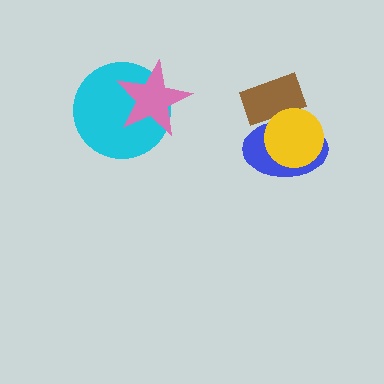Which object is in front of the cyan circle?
The pink star is in front of the cyan circle.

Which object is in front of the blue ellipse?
The yellow circle is in front of the blue ellipse.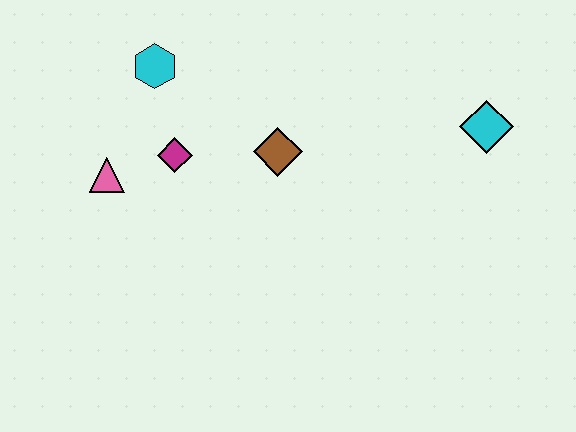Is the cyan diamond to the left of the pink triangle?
No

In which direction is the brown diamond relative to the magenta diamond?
The brown diamond is to the right of the magenta diamond.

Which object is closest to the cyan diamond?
The brown diamond is closest to the cyan diamond.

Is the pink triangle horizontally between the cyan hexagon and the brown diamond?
No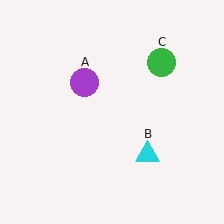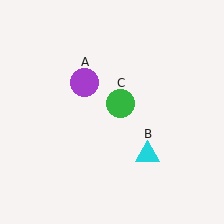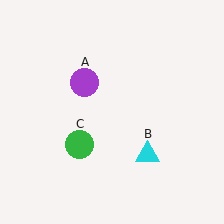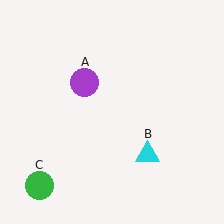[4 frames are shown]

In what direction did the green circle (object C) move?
The green circle (object C) moved down and to the left.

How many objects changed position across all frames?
1 object changed position: green circle (object C).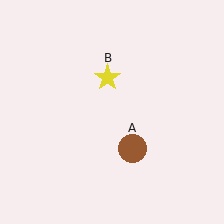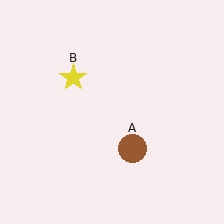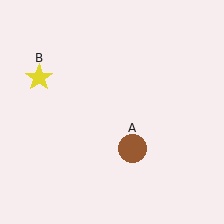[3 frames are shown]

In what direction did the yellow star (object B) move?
The yellow star (object B) moved left.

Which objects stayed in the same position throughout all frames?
Brown circle (object A) remained stationary.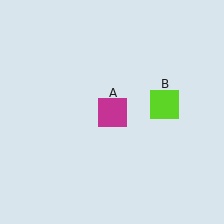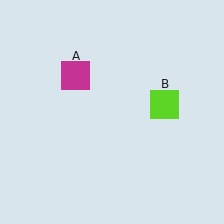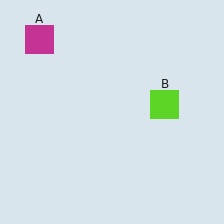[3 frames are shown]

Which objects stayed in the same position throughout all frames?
Lime square (object B) remained stationary.